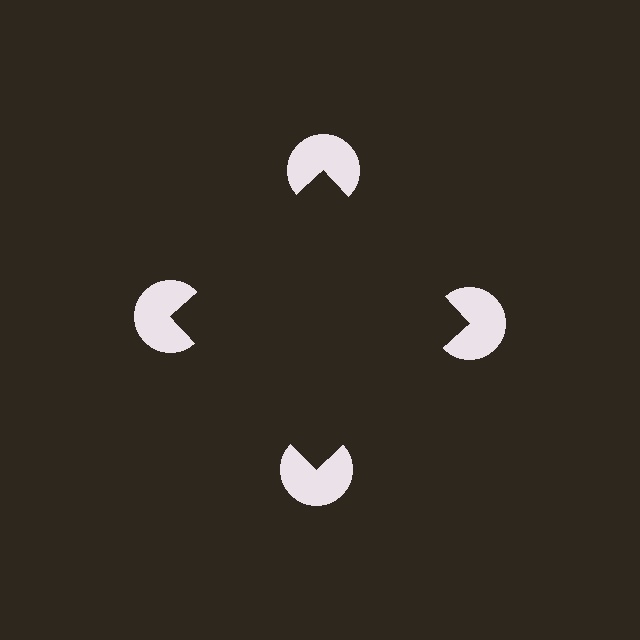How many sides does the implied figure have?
4 sides.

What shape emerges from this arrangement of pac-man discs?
An illusory square — its edges are inferred from the aligned wedge cuts in the pac-man discs, not physically drawn.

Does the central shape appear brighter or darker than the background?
It typically appears slightly darker than the background, even though no actual brightness change is drawn.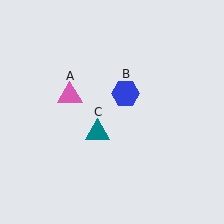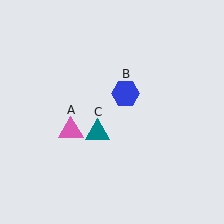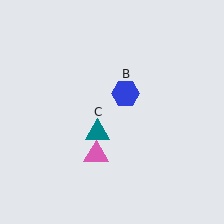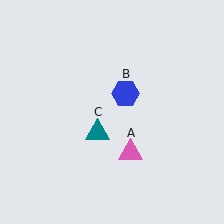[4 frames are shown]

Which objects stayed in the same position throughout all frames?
Blue hexagon (object B) and teal triangle (object C) remained stationary.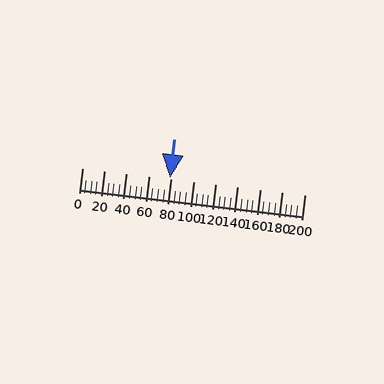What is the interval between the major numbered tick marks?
The major tick marks are spaced 20 units apart.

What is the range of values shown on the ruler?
The ruler shows values from 0 to 200.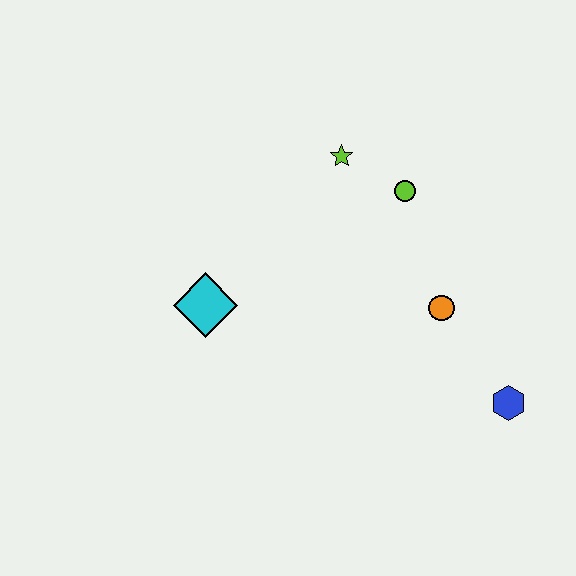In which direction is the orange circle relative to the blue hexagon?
The orange circle is above the blue hexagon.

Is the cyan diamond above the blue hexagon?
Yes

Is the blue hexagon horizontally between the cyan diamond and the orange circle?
No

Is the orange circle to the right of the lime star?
Yes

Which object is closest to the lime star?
The lime circle is closest to the lime star.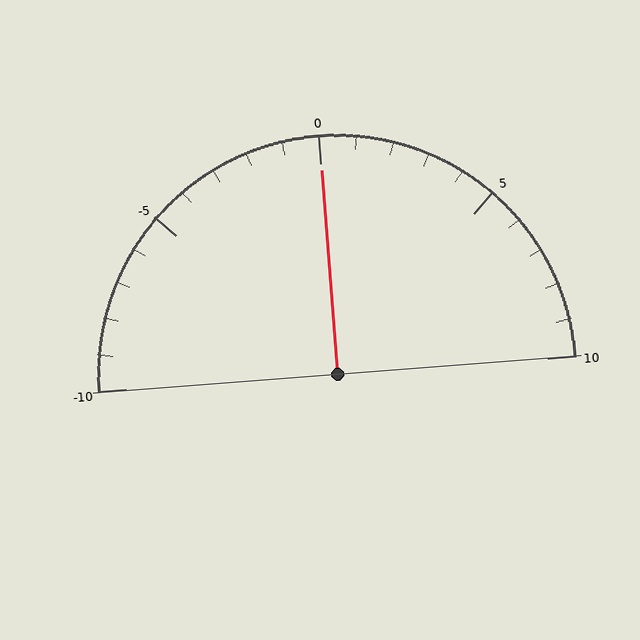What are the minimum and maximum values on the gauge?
The gauge ranges from -10 to 10.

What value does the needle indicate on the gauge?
The needle indicates approximately 0.